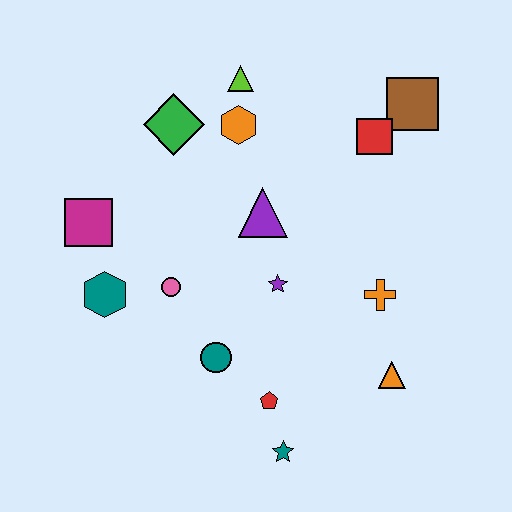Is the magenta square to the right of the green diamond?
No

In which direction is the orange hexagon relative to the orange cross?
The orange hexagon is above the orange cross.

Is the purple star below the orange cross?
No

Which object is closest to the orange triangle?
The orange cross is closest to the orange triangle.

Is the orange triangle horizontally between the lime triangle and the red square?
No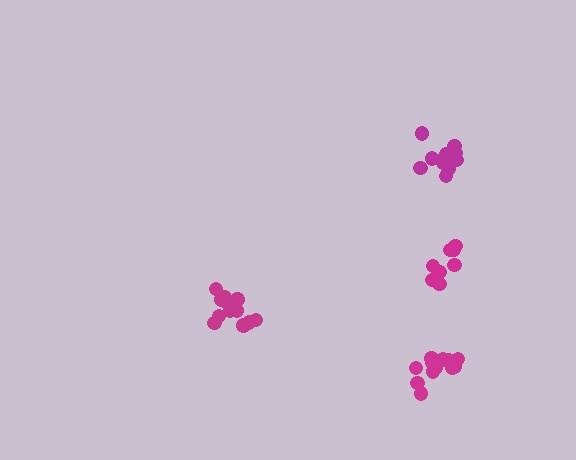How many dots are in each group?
Group 1: 12 dots, Group 2: 14 dots, Group 3: 8 dots, Group 4: 12 dots (46 total).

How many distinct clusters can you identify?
There are 4 distinct clusters.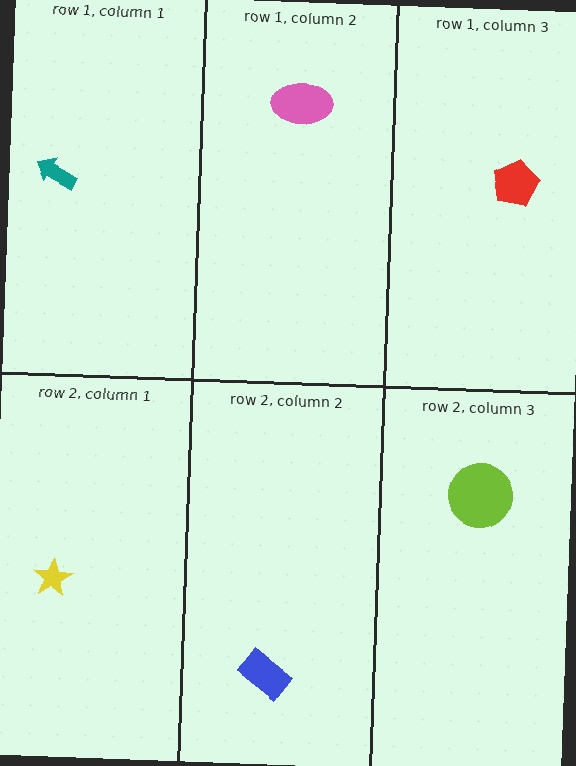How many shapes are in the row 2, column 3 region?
1.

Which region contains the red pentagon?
The row 1, column 3 region.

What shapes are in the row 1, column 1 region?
The teal arrow.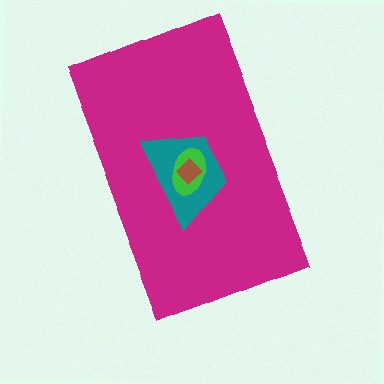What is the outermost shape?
The magenta rectangle.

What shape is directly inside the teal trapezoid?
The green ellipse.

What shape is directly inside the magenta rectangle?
The teal trapezoid.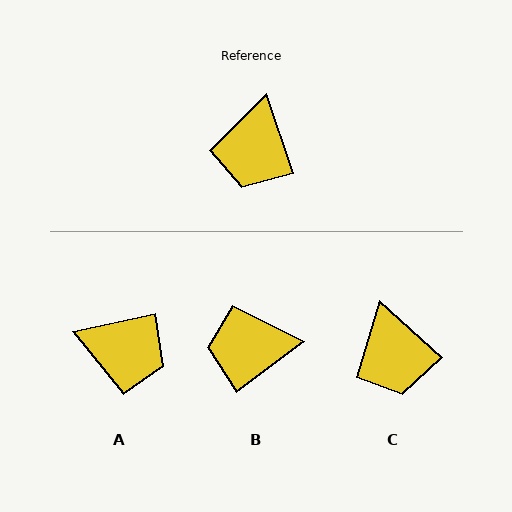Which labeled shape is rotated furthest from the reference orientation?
A, about 83 degrees away.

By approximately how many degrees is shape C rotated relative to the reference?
Approximately 28 degrees counter-clockwise.